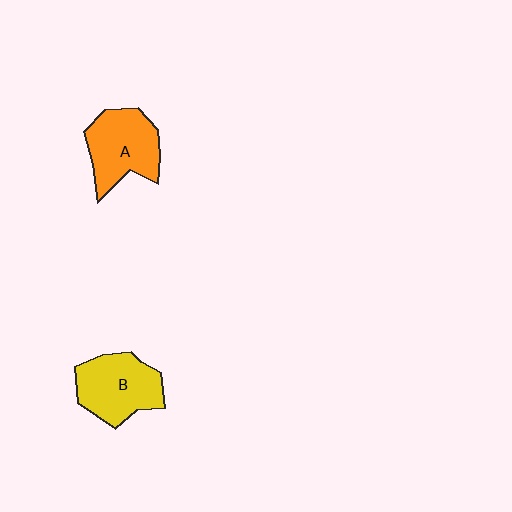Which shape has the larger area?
Shape B (yellow).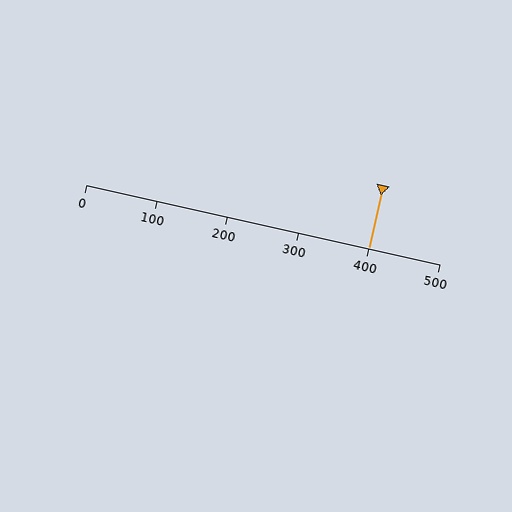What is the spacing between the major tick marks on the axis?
The major ticks are spaced 100 apart.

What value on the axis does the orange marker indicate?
The marker indicates approximately 400.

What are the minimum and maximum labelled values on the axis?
The axis runs from 0 to 500.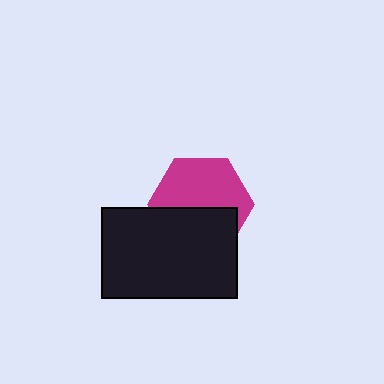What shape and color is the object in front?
The object in front is a black rectangle.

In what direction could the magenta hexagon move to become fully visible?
The magenta hexagon could move up. That would shift it out from behind the black rectangle entirely.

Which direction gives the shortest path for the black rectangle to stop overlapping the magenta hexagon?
Moving down gives the shortest separation.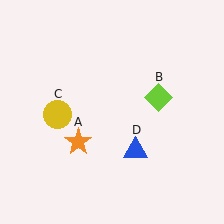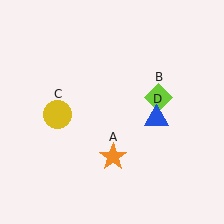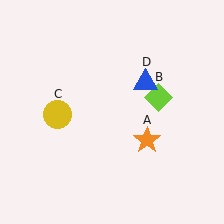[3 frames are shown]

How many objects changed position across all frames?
2 objects changed position: orange star (object A), blue triangle (object D).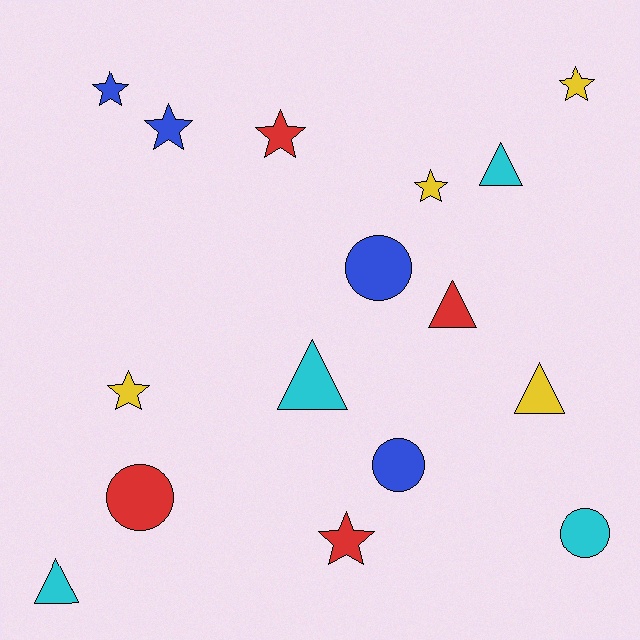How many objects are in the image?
There are 16 objects.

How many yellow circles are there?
There are no yellow circles.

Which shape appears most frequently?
Star, with 7 objects.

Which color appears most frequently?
Red, with 4 objects.